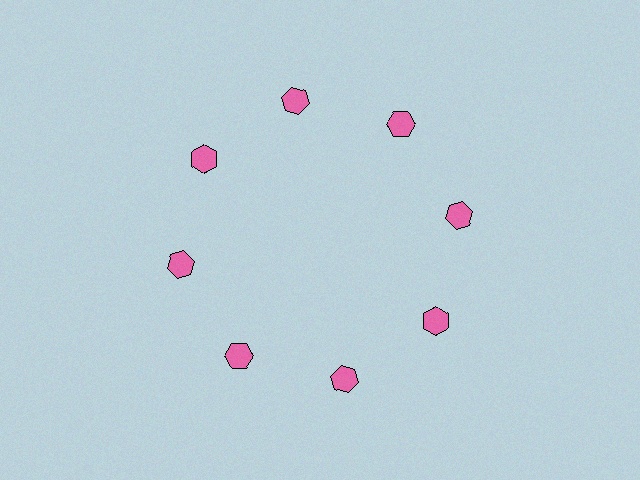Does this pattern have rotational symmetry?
Yes, this pattern has 8-fold rotational symmetry. It looks the same after rotating 45 degrees around the center.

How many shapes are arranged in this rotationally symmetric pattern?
There are 8 shapes, arranged in 8 groups of 1.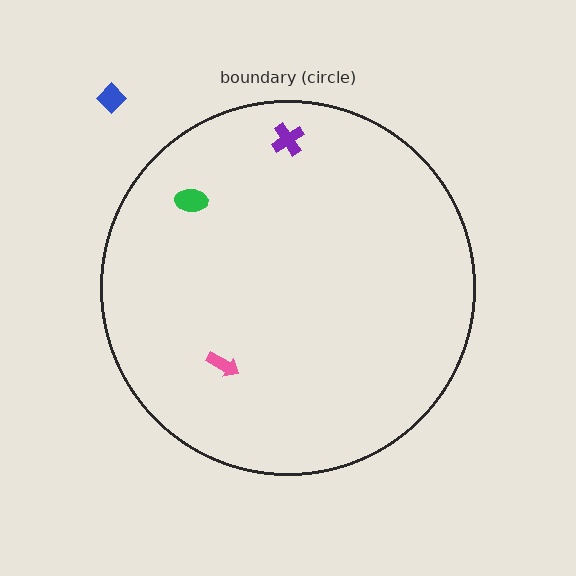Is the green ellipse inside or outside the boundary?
Inside.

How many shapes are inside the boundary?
3 inside, 1 outside.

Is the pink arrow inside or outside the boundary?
Inside.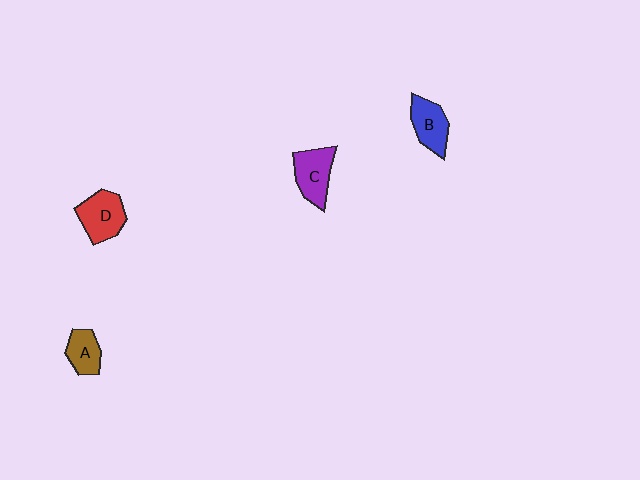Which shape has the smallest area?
Shape A (brown).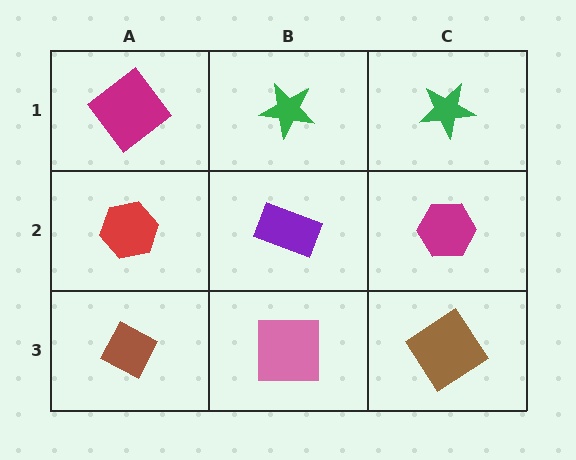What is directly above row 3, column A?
A red hexagon.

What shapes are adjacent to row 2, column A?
A magenta diamond (row 1, column A), a brown diamond (row 3, column A), a purple rectangle (row 2, column B).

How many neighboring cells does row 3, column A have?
2.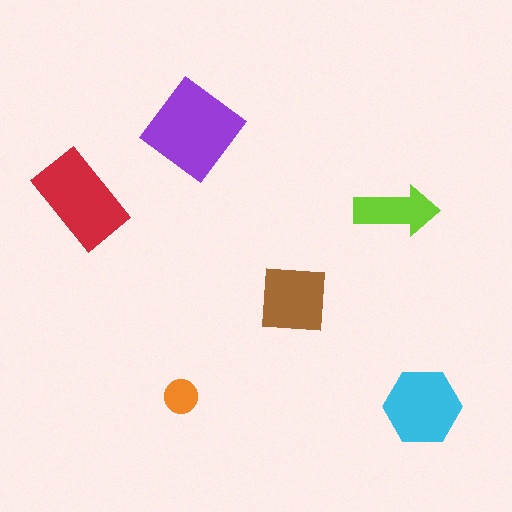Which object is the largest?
The purple diamond.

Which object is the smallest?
The orange circle.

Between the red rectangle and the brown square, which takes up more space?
The red rectangle.